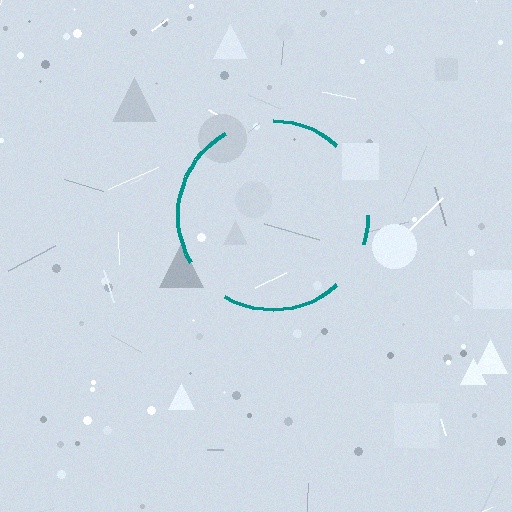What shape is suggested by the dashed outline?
The dashed outline suggests a circle.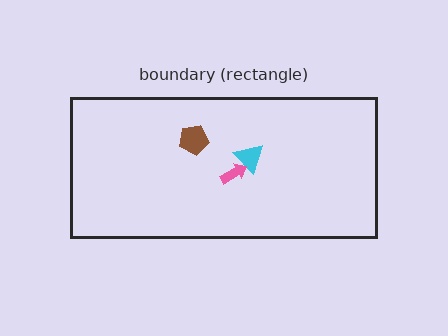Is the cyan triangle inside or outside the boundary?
Inside.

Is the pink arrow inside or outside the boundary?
Inside.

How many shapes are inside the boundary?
3 inside, 0 outside.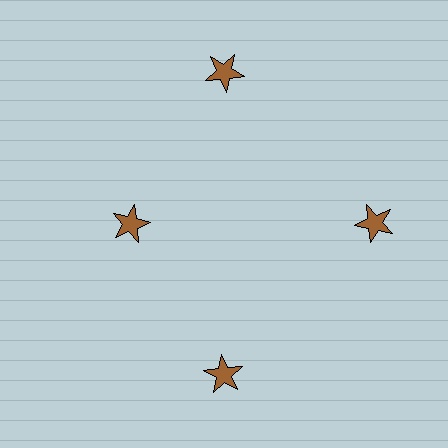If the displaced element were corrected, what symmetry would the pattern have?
It would have 4-fold rotational symmetry — the pattern would map onto itself every 90 degrees.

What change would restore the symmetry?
The symmetry would be restored by moving it outward, back onto the ring so that all 4 stars sit at equal angles and equal distance from the center.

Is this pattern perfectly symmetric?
No. The 4 brown stars are arranged in a ring, but one element near the 9 o'clock position is pulled inward toward the center, breaking the 4-fold rotational symmetry.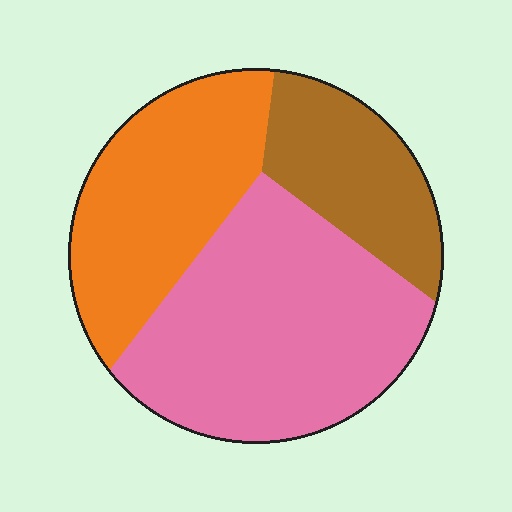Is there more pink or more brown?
Pink.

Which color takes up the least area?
Brown, at roughly 20%.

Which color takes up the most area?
Pink, at roughly 50%.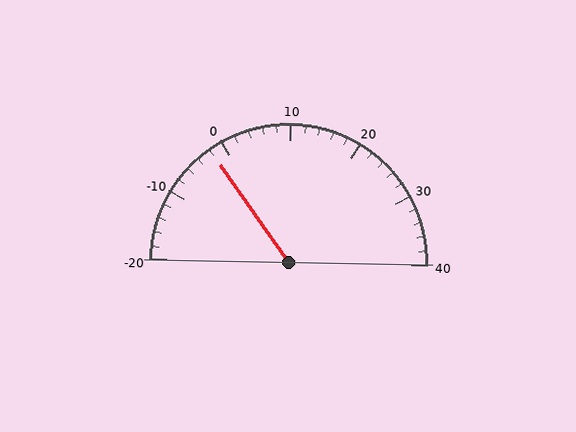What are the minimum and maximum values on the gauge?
The gauge ranges from -20 to 40.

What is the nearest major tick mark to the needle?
The nearest major tick mark is 0.